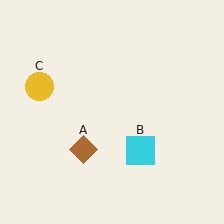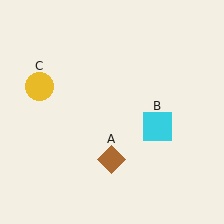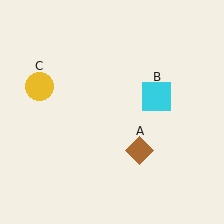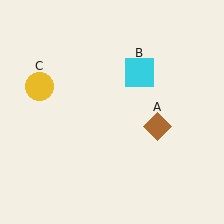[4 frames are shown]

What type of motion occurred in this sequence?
The brown diamond (object A), cyan square (object B) rotated counterclockwise around the center of the scene.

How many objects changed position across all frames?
2 objects changed position: brown diamond (object A), cyan square (object B).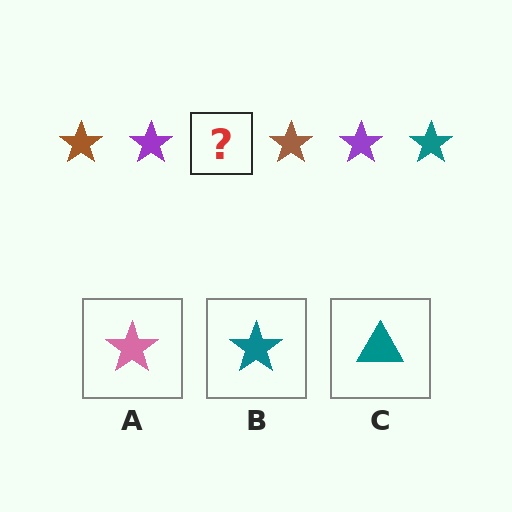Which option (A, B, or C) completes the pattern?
B.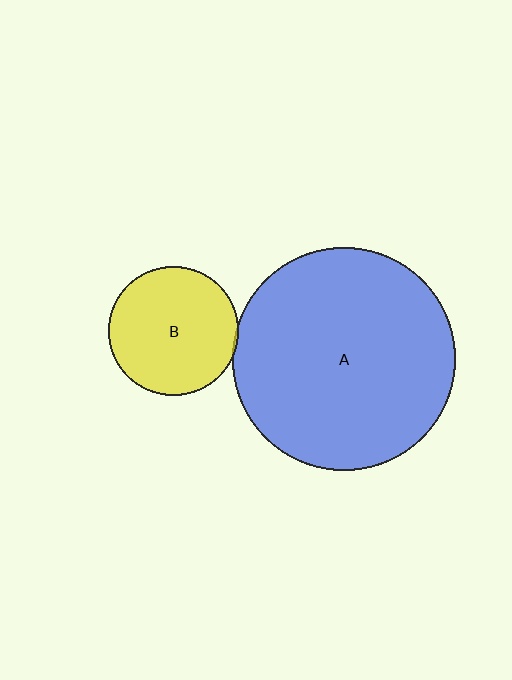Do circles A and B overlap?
Yes.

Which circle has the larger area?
Circle A (blue).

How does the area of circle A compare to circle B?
Approximately 3.0 times.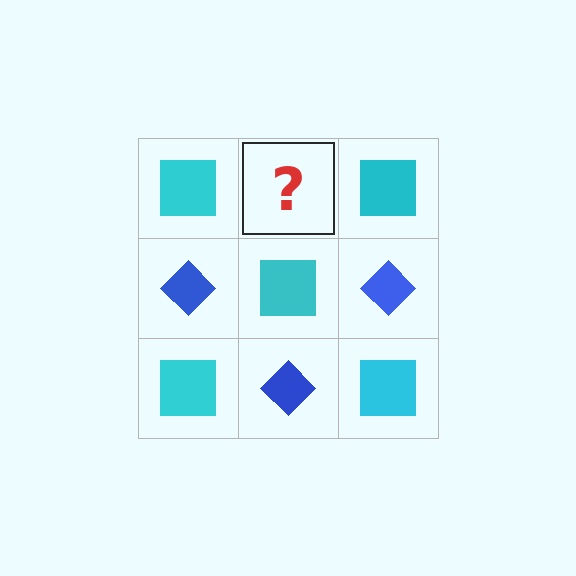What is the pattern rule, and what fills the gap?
The rule is that it alternates cyan square and blue diamond in a checkerboard pattern. The gap should be filled with a blue diamond.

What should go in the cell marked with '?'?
The missing cell should contain a blue diamond.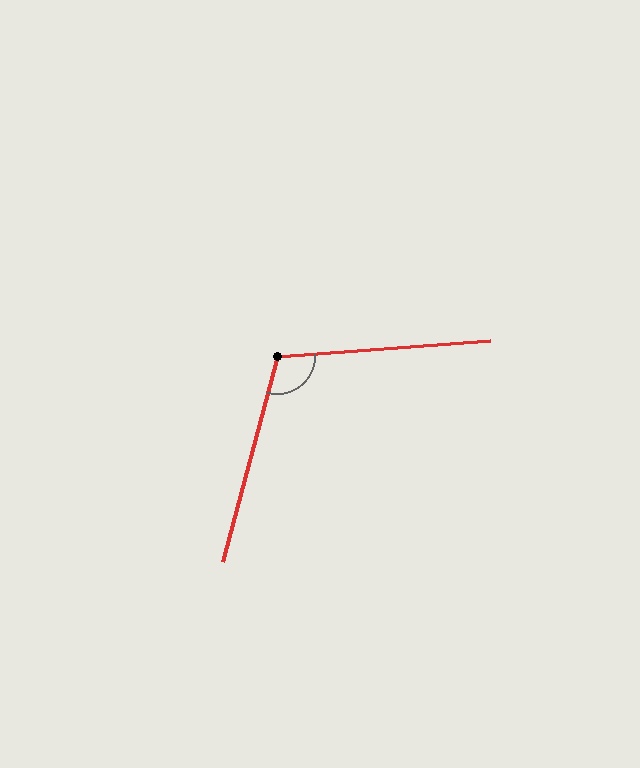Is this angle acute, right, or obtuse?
It is obtuse.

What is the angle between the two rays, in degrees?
Approximately 109 degrees.